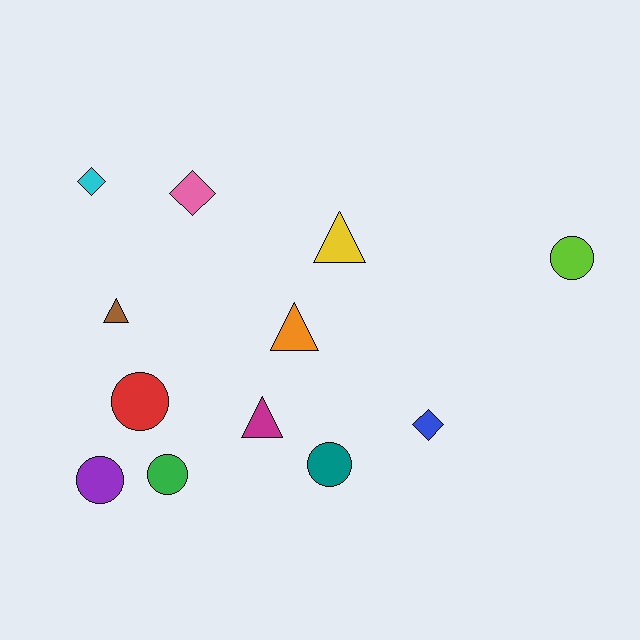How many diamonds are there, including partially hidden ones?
There are 3 diamonds.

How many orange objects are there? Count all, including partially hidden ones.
There is 1 orange object.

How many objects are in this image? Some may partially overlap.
There are 12 objects.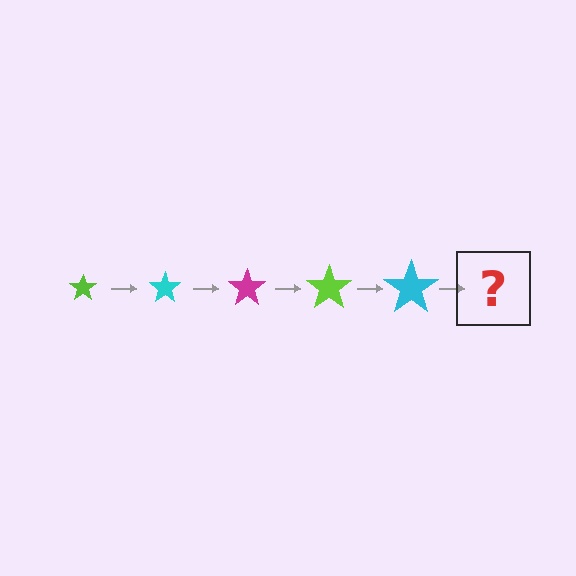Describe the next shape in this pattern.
It should be a magenta star, larger than the previous one.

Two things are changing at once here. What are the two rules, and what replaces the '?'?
The two rules are that the star grows larger each step and the color cycles through lime, cyan, and magenta. The '?' should be a magenta star, larger than the previous one.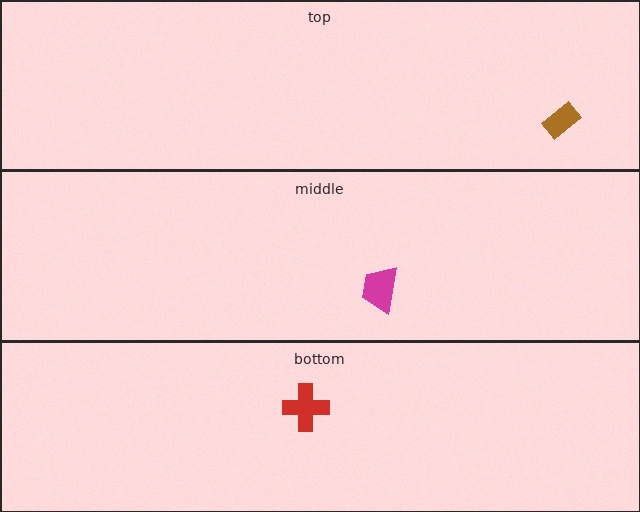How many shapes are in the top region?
1.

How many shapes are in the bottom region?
1.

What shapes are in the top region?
The brown rectangle.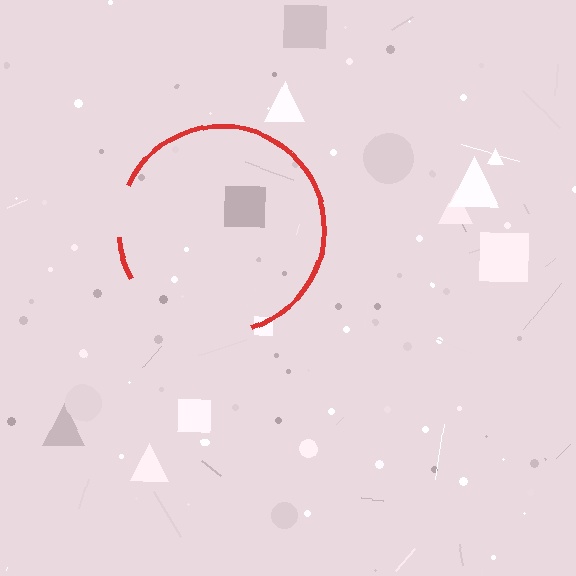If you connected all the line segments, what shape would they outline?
They would outline a circle.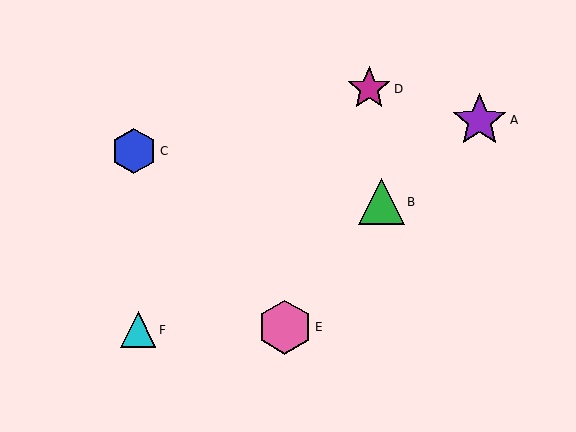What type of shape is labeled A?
Shape A is a purple star.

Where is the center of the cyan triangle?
The center of the cyan triangle is at (138, 330).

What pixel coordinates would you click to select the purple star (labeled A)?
Click at (480, 120) to select the purple star A.